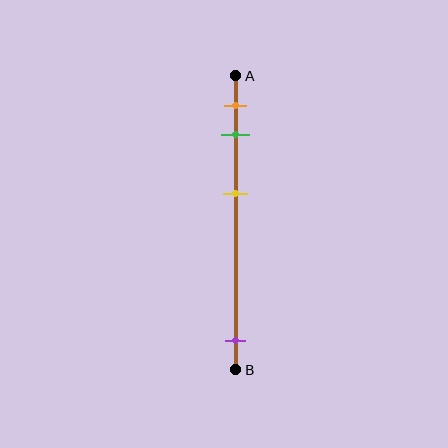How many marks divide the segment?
There are 4 marks dividing the segment.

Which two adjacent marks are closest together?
The orange and green marks are the closest adjacent pair.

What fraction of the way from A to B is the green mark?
The green mark is approximately 20% (0.2) of the way from A to B.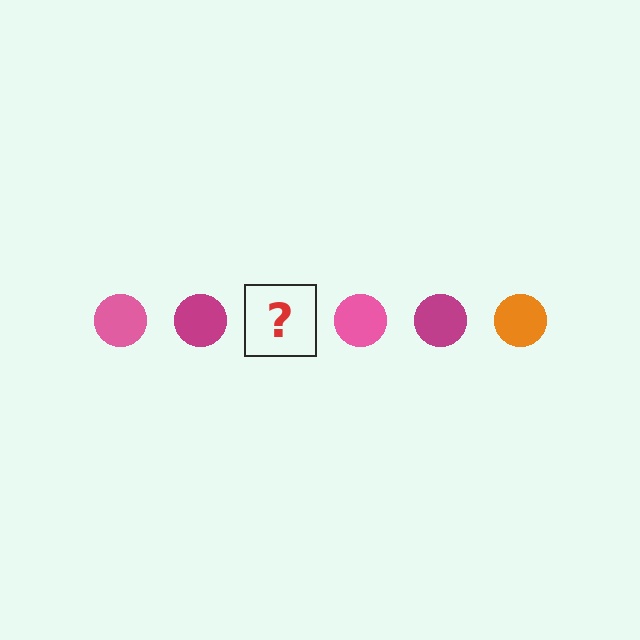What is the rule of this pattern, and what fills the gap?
The rule is that the pattern cycles through pink, magenta, orange circles. The gap should be filled with an orange circle.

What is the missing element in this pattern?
The missing element is an orange circle.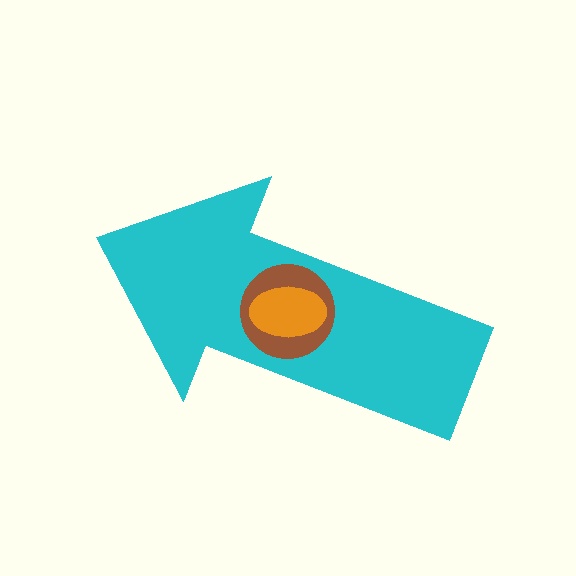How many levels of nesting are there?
3.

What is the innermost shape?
The orange ellipse.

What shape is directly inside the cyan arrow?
The brown circle.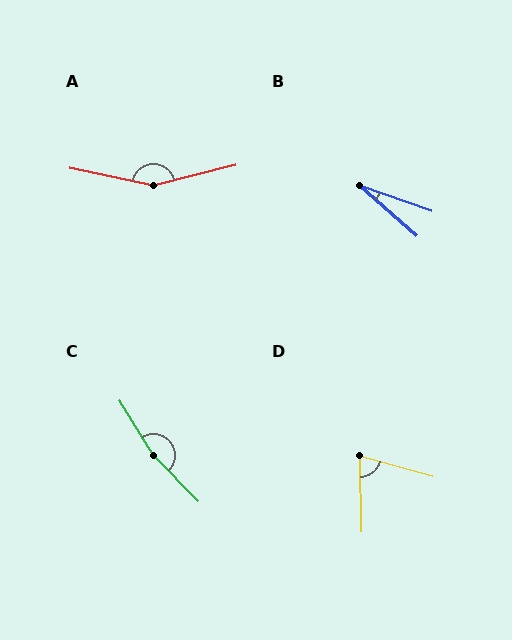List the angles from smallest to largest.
B (22°), D (74°), A (155°), C (167°).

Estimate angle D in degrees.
Approximately 74 degrees.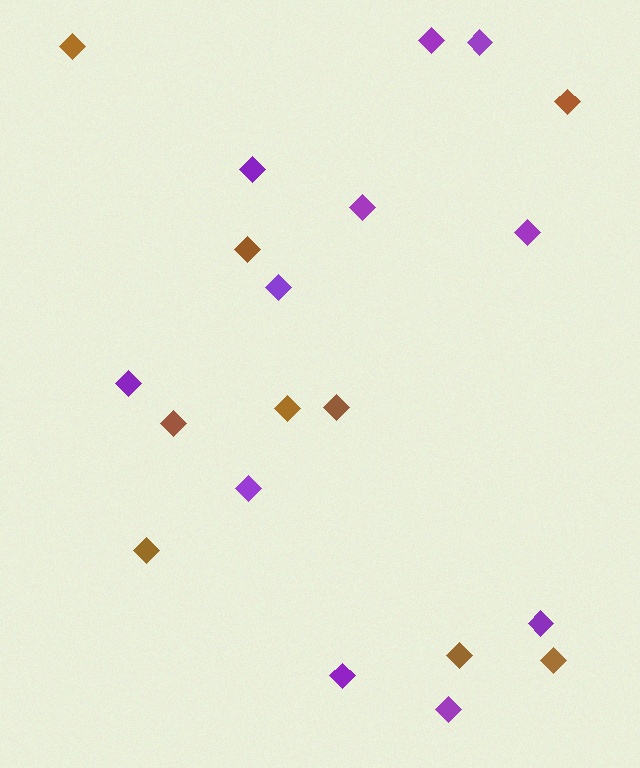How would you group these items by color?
There are 2 groups: one group of brown diamonds (9) and one group of purple diamonds (11).